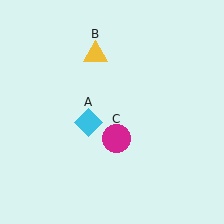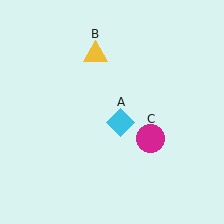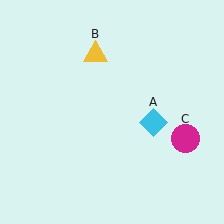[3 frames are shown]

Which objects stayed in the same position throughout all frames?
Yellow triangle (object B) remained stationary.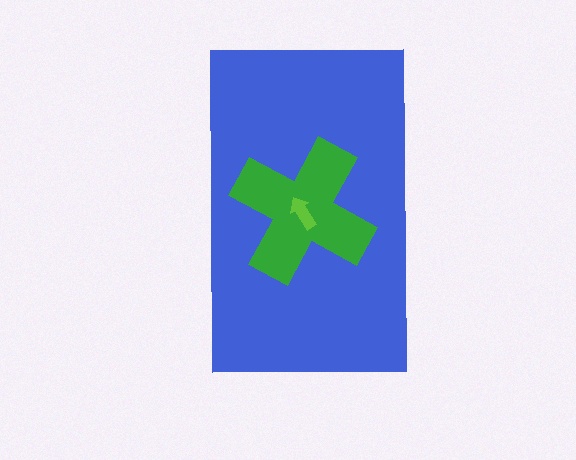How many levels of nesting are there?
3.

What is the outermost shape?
The blue rectangle.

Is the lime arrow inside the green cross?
Yes.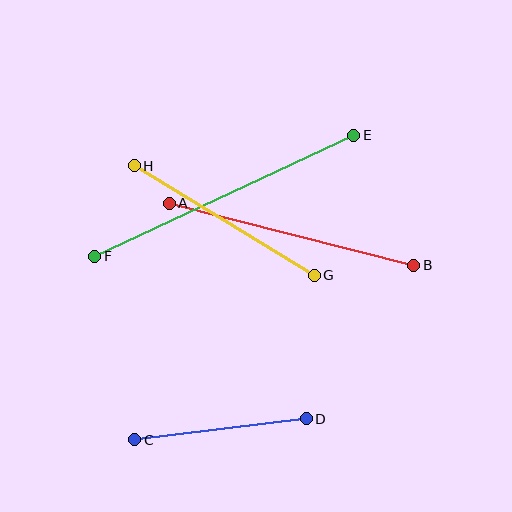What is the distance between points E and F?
The distance is approximately 286 pixels.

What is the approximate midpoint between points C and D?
The midpoint is at approximately (221, 429) pixels.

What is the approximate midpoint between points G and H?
The midpoint is at approximately (224, 221) pixels.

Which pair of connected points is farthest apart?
Points E and F are farthest apart.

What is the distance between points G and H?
The distance is approximately 211 pixels.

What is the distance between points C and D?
The distance is approximately 173 pixels.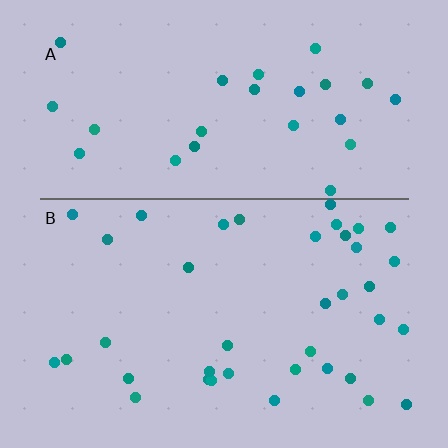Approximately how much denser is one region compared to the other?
Approximately 1.4× — region B over region A.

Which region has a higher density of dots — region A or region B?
B (the bottom).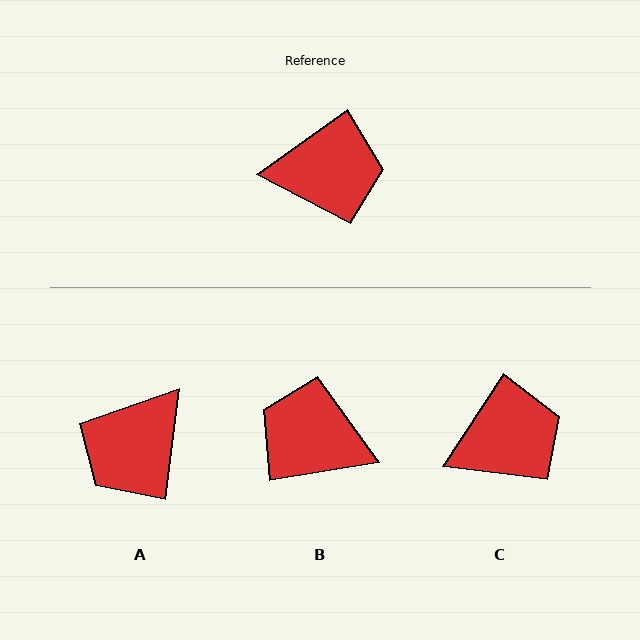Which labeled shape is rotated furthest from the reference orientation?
B, about 154 degrees away.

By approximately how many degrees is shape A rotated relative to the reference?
Approximately 133 degrees clockwise.